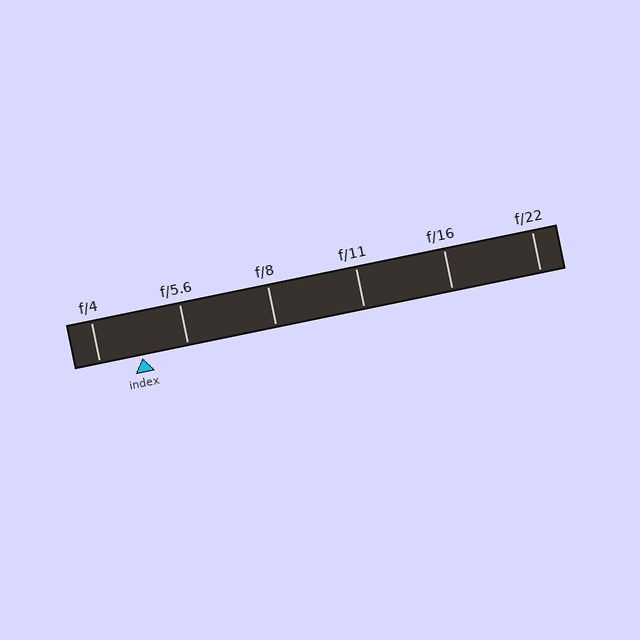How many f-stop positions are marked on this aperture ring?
There are 6 f-stop positions marked.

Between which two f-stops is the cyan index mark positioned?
The index mark is between f/4 and f/5.6.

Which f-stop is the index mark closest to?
The index mark is closest to f/4.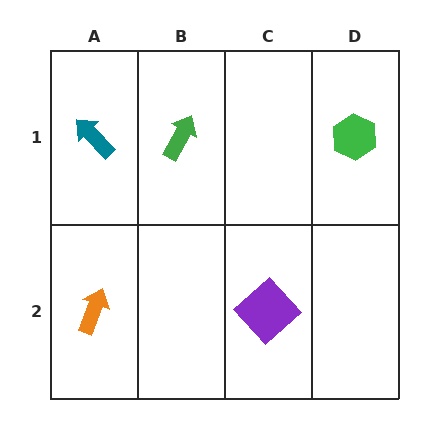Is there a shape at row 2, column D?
No, that cell is empty.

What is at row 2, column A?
An orange arrow.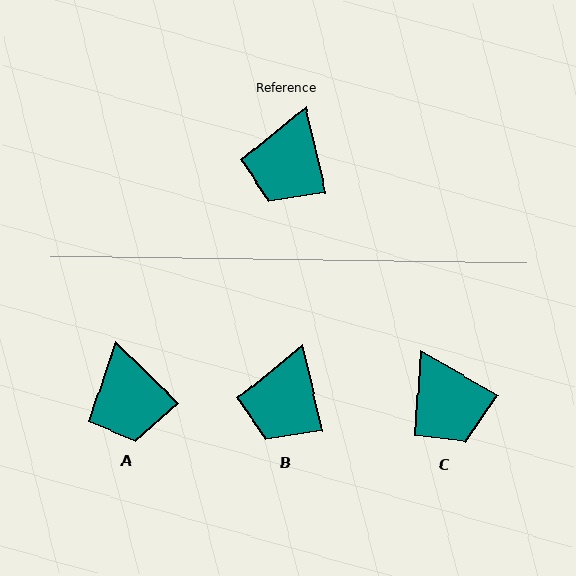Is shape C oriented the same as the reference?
No, it is off by about 47 degrees.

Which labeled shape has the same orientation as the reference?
B.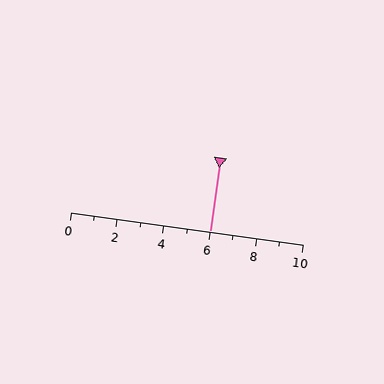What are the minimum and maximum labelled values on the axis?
The axis runs from 0 to 10.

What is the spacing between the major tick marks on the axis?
The major ticks are spaced 2 apart.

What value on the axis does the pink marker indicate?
The marker indicates approximately 6.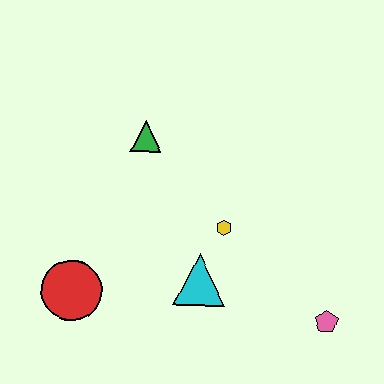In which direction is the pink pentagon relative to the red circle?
The pink pentagon is to the right of the red circle.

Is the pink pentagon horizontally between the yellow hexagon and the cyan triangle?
No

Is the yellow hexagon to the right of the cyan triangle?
Yes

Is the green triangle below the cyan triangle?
No